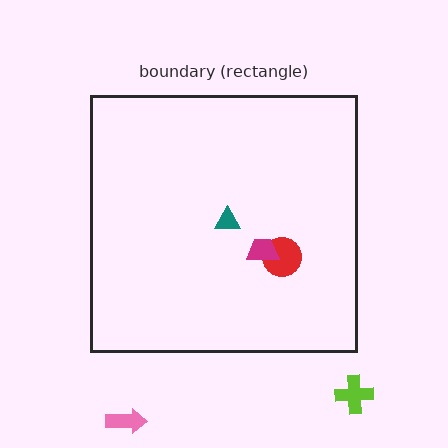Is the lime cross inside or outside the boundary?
Outside.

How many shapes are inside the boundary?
3 inside, 2 outside.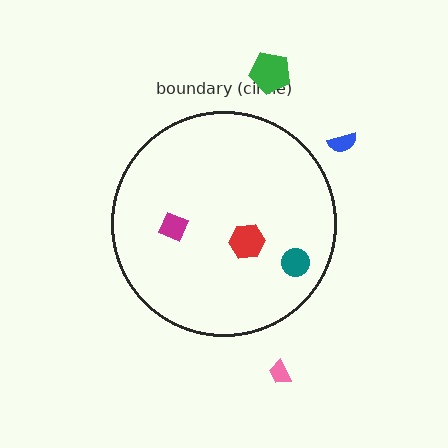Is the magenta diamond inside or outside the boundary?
Inside.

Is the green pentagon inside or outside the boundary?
Outside.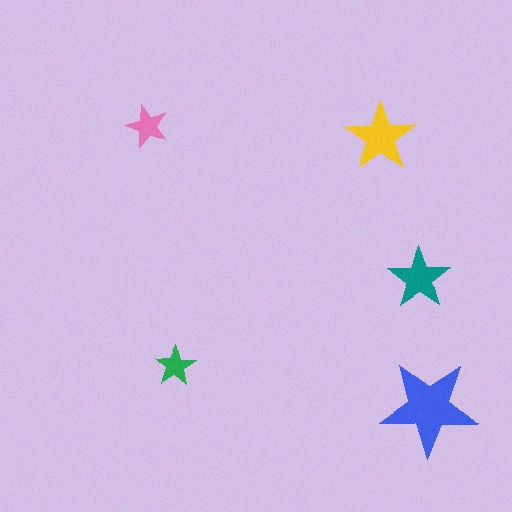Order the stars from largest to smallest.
the blue one, the yellow one, the teal one, the pink one, the green one.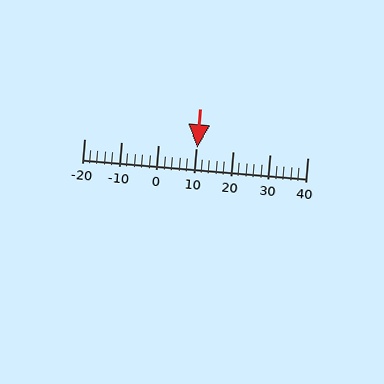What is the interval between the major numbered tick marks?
The major tick marks are spaced 10 units apart.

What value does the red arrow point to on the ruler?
The red arrow points to approximately 10.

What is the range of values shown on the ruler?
The ruler shows values from -20 to 40.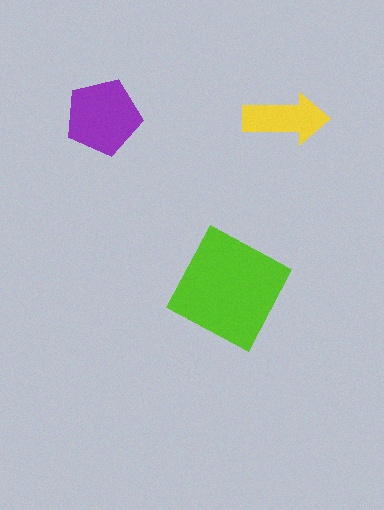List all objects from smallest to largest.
The yellow arrow, the purple pentagon, the lime square.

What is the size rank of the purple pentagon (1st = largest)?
2nd.